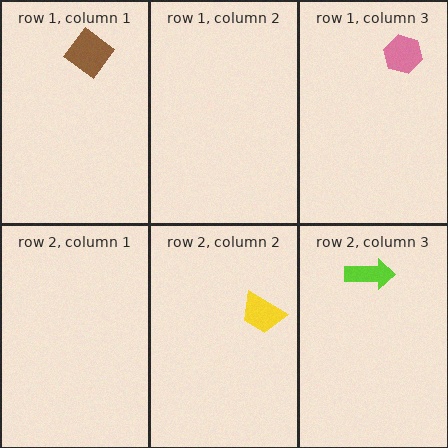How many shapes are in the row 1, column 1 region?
1.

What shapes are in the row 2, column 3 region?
The lime arrow.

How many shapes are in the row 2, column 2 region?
1.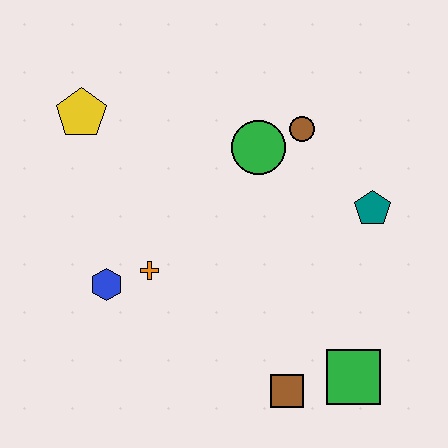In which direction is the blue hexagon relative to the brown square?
The blue hexagon is to the left of the brown square.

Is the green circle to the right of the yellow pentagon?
Yes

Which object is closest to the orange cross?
The blue hexagon is closest to the orange cross.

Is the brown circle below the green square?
No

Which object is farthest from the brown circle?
The brown square is farthest from the brown circle.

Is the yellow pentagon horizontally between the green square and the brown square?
No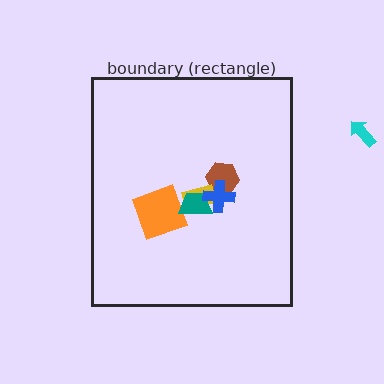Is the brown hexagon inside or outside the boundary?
Inside.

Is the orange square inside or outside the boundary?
Inside.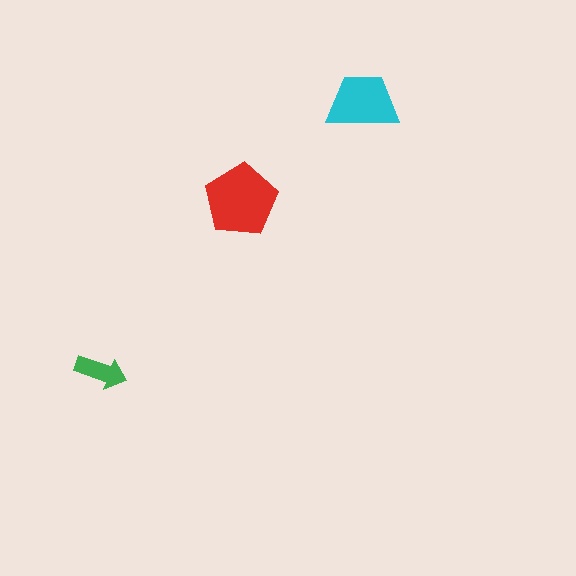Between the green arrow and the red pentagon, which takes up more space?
The red pentagon.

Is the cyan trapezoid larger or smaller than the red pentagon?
Smaller.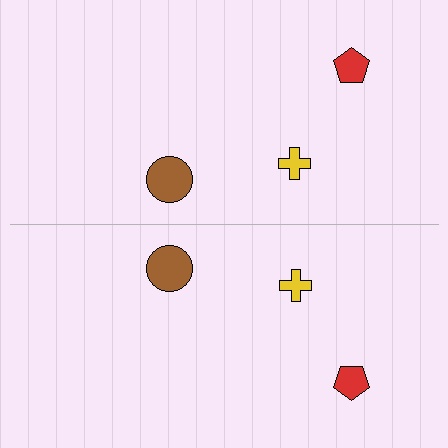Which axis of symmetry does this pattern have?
The pattern has a horizontal axis of symmetry running through the center of the image.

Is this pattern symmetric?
Yes, this pattern has bilateral (reflection) symmetry.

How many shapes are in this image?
There are 6 shapes in this image.